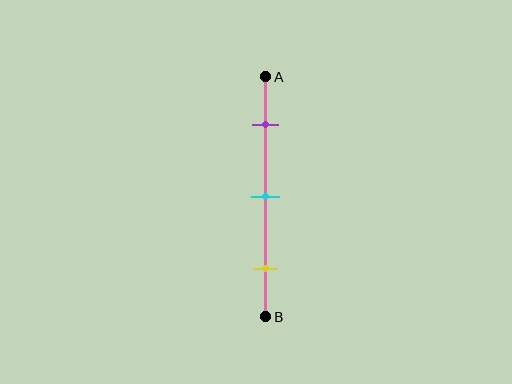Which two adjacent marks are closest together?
The purple and cyan marks are the closest adjacent pair.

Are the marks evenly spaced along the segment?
Yes, the marks are approximately evenly spaced.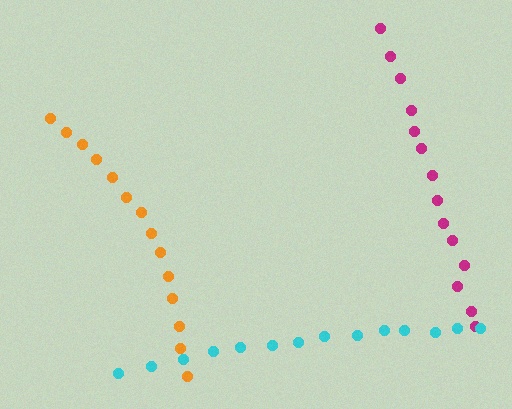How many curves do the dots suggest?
There are 3 distinct paths.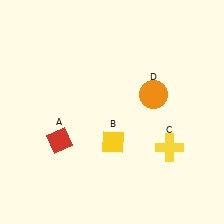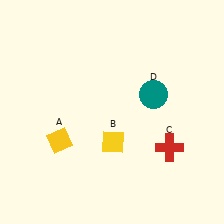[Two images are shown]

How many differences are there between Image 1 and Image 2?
There are 3 differences between the two images.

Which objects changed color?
A changed from red to yellow. C changed from yellow to red. D changed from orange to teal.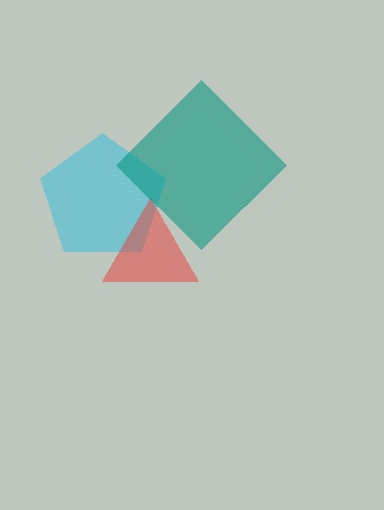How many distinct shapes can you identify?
There are 3 distinct shapes: a cyan pentagon, a red triangle, a teal diamond.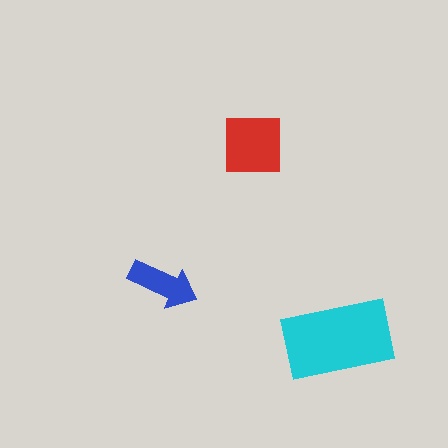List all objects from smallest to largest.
The blue arrow, the red square, the cyan rectangle.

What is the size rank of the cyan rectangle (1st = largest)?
1st.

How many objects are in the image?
There are 3 objects in the image.